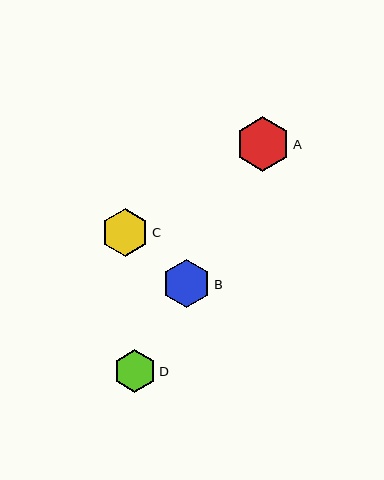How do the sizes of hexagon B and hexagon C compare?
Hexagon B and hexagon C are approximately the same size.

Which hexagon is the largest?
Hexagon A is the largest with a size of approximately 55 pixels.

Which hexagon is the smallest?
Hexagon D is the smallest with a size of approximately 42 pixels.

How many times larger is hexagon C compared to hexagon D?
Hexagon C is approximately 1.1 times the size of hexagon D.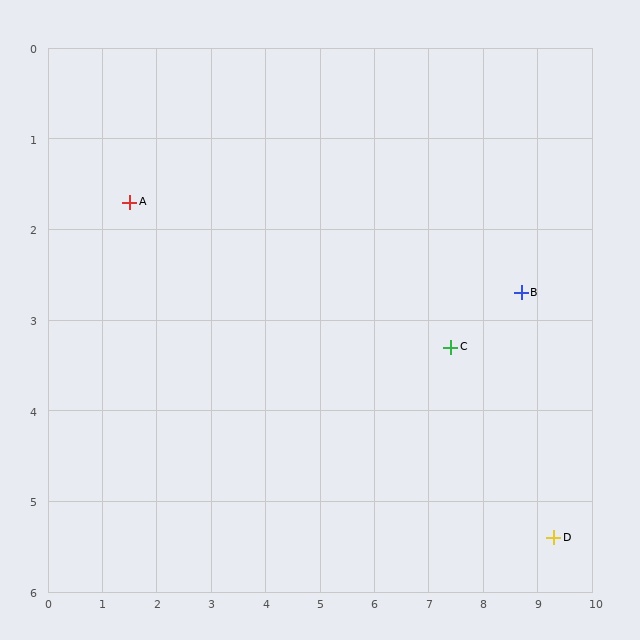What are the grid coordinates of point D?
Point D is at approximately (9.3, 5.4).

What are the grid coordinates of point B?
Point B is at approximately (8.7, 2.7).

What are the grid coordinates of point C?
Point C is at approximately (7.4, 3.3).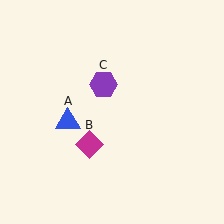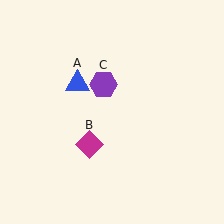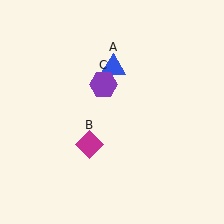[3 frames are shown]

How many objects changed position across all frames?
1 object changed position: blue triangle (object A).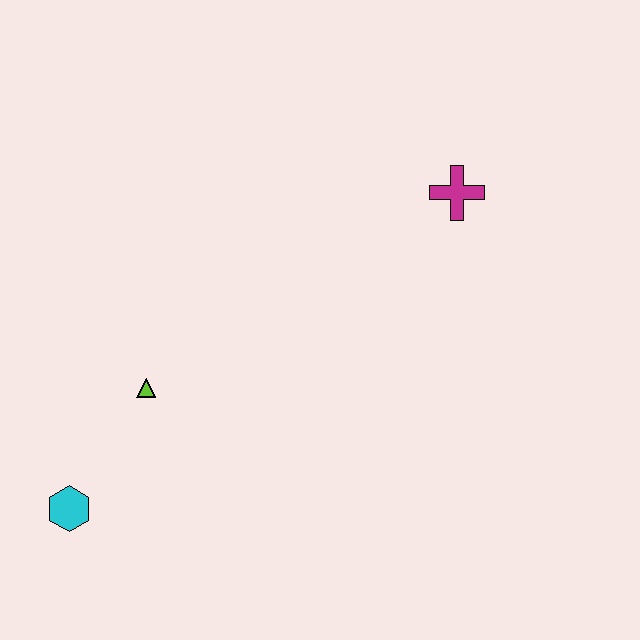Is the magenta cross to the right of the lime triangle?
Yes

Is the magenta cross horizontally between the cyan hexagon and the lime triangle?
No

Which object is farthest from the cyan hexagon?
The magenta cross is farthest from the cyan hexagon.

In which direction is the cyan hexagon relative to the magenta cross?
The cyan hexagon is to the left of the magenta cross.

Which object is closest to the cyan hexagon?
The lime triangle is closest to the cyan hexagon.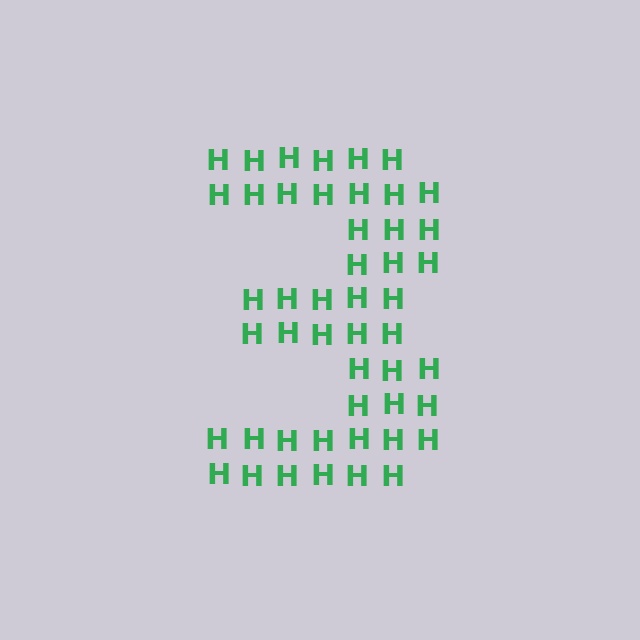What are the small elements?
The small elements are letter H's.